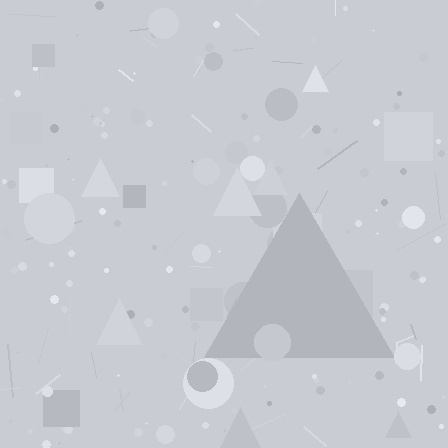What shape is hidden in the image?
A triangle is hidden in the image.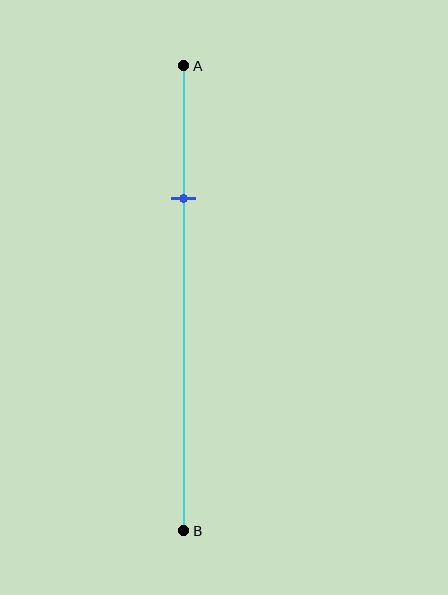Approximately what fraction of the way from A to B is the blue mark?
The blue mark is approximately 30% of the way from A to B.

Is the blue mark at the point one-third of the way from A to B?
No, the mark is at about 30% from A, not at the 33% one-third point.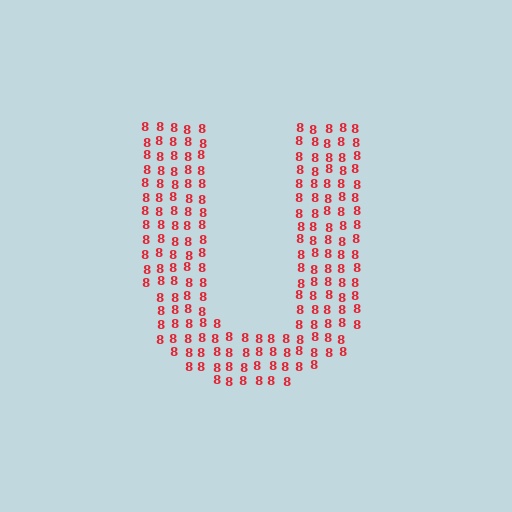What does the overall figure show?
The overall figure shows the letter U.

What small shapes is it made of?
It is made of small digit 8's.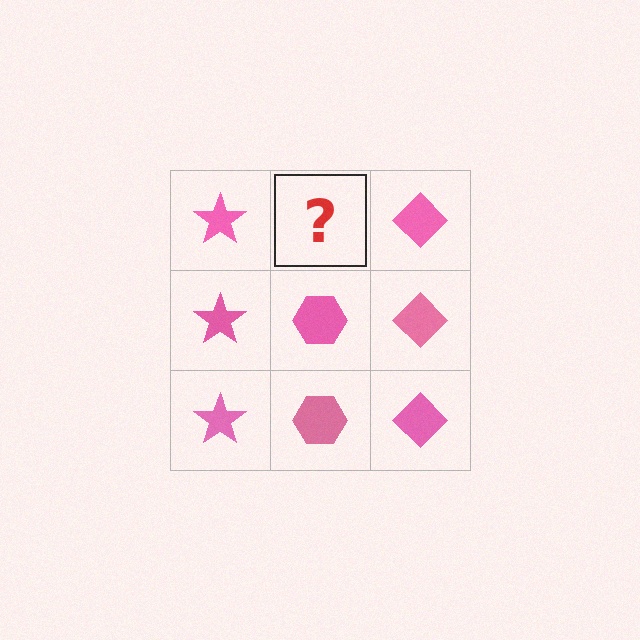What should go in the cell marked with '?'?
The missing cell should contain a pink hexagon.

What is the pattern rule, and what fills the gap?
The rule is that each column has a consistent shape. The gap should be filled with a pink hexagon.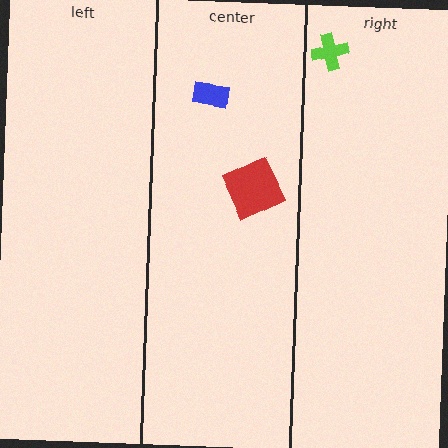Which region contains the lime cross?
The right region.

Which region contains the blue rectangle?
The center region.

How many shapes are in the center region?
2.